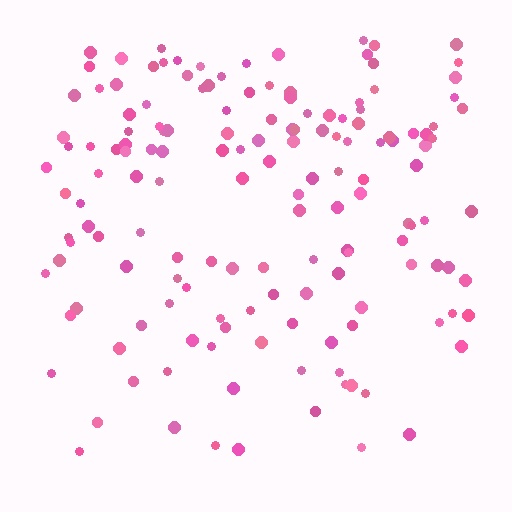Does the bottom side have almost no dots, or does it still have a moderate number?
Still a moderate number, just noticeably fewer than the top.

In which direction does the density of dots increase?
From bottom to top, with the top side densest.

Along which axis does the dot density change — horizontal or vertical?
Vertical.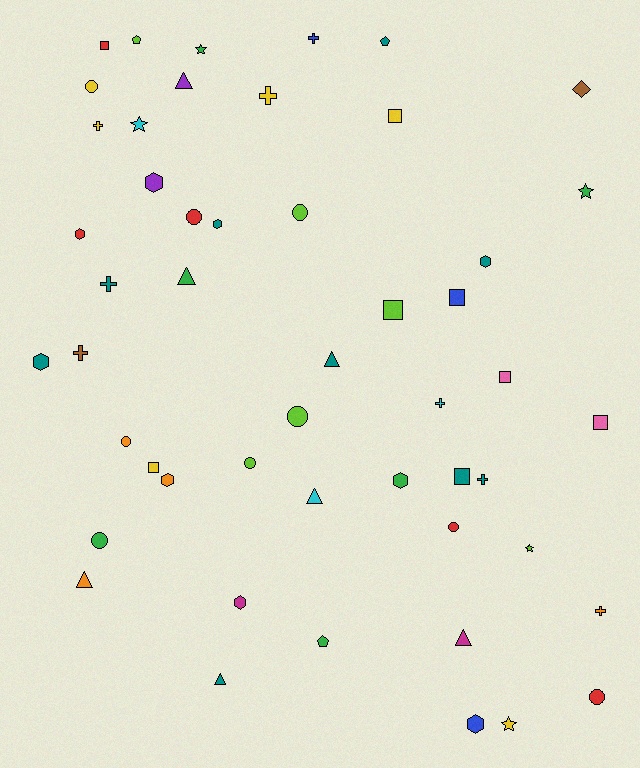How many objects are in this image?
There are 50 objects.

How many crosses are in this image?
There are 8 crosses.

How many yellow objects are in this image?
There are 6 yellow objects.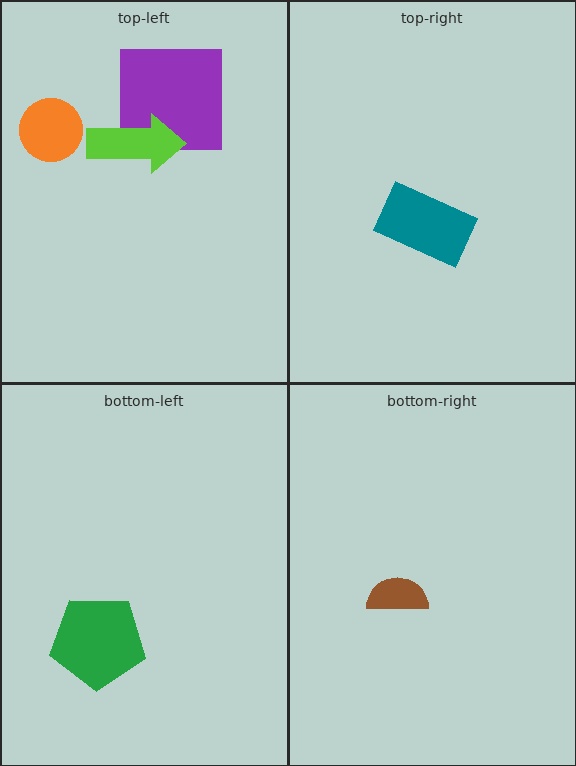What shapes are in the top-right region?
The teal rectangle.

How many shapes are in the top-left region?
3.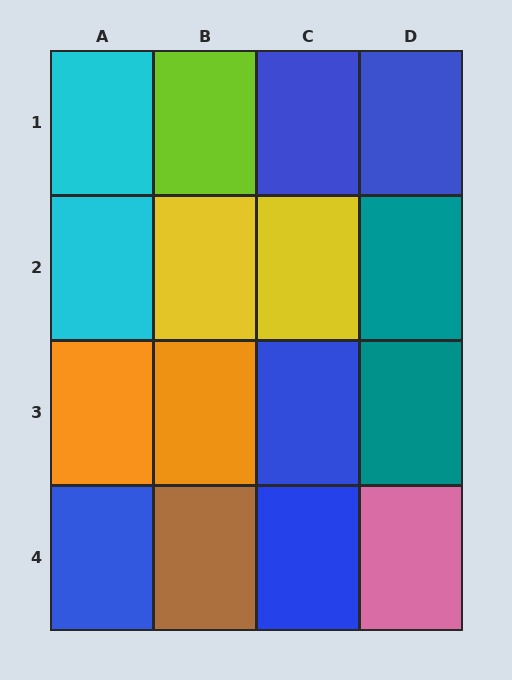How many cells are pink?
1 cell is pink.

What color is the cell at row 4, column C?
Blue.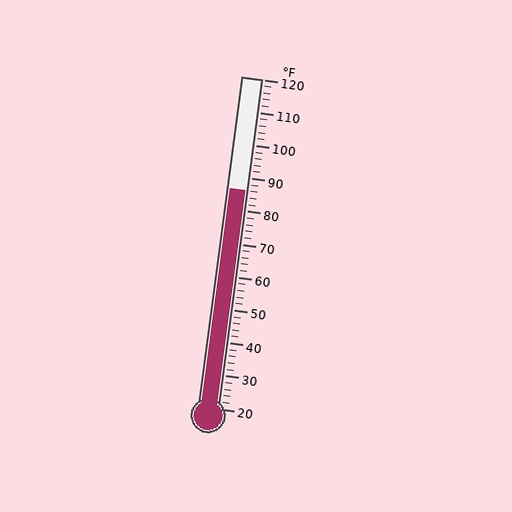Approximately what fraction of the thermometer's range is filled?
The thermometer is filled to approximately 65% of its range.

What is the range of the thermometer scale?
The thermometer scale ranges from 20°F to 120°F.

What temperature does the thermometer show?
The thermometer shows approximately 86°F.